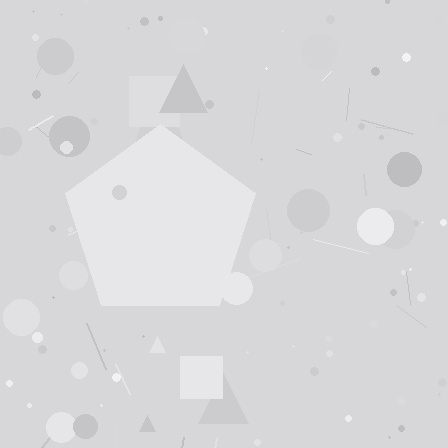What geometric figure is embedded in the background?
A pentagon is embedded in the background.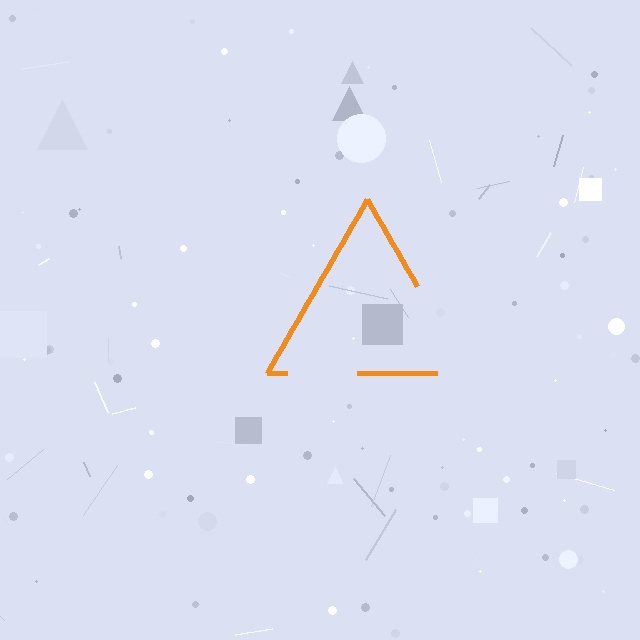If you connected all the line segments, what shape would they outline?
They would outline a triangle.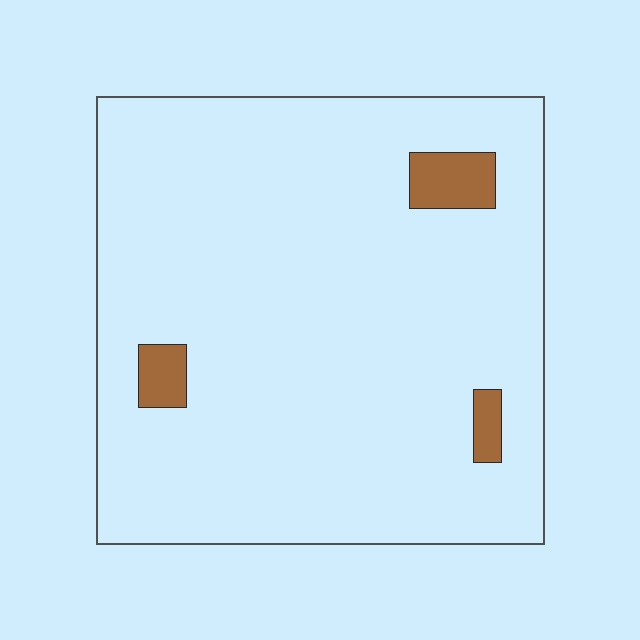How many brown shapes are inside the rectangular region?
3.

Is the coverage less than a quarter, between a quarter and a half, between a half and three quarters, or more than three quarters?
Less than a quarter.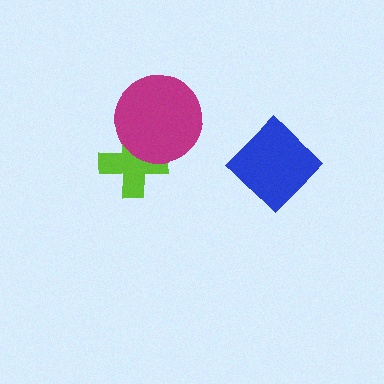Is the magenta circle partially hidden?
No, no other shape covers it.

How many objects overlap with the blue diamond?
0 objects overlap with the blue diamond.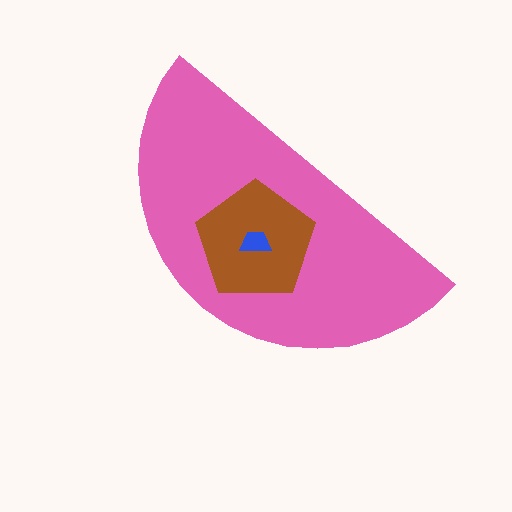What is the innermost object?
The blue trapezoid.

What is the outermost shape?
The pink semicircle.